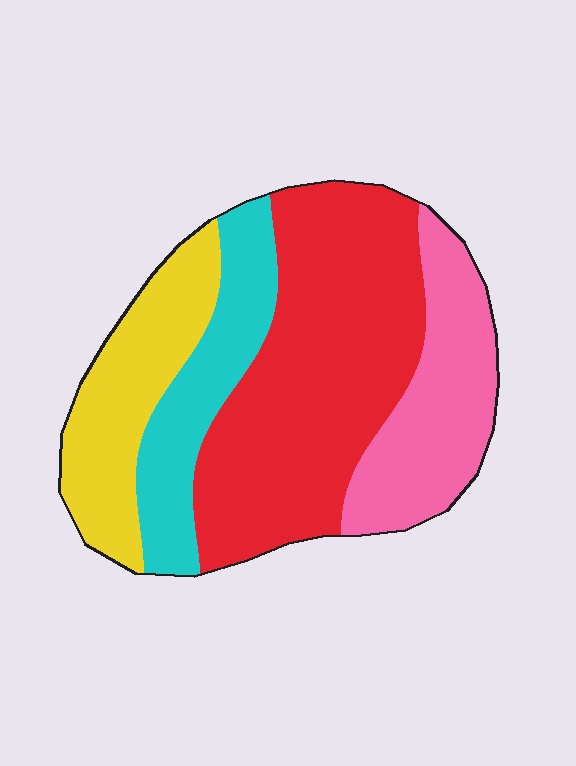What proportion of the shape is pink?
Pink covers roughly 20% of the shape.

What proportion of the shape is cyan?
Cyan takes up about one sixth (1/6) of the shape.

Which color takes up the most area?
Red, at roughly 45%.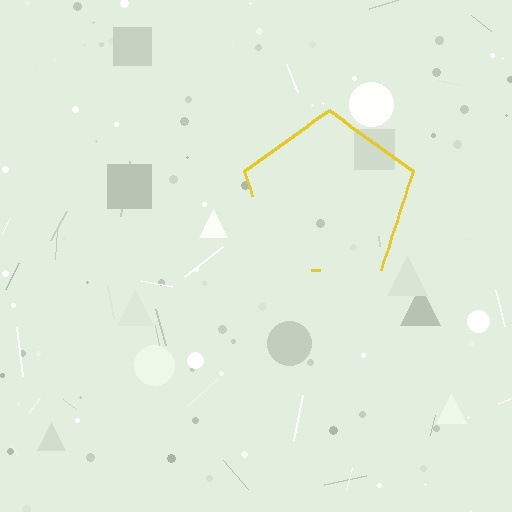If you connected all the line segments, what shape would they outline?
They would outline a pentagon.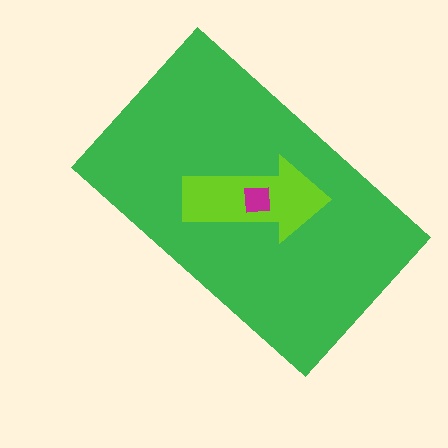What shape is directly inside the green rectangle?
The lime arrow.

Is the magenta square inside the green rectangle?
Yes.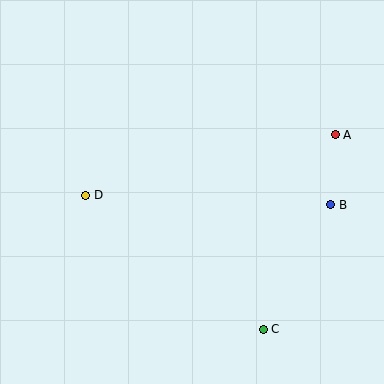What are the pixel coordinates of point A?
Point A is at (335, 135).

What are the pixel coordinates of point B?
Point B is at (331, 205).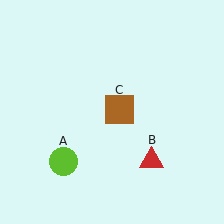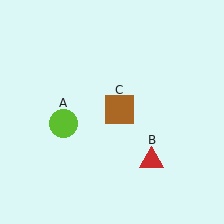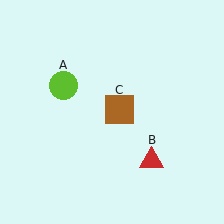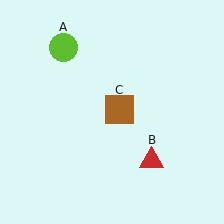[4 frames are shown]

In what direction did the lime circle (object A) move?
The lime circle (object A) moved up.